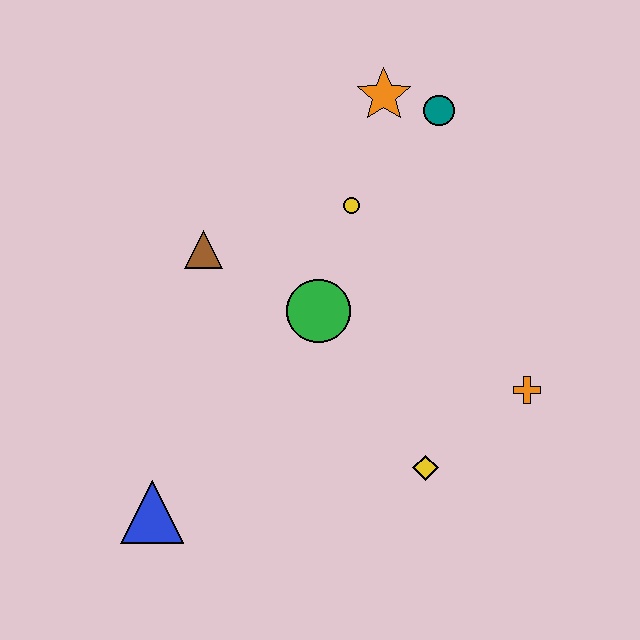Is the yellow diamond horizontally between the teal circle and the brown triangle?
Yes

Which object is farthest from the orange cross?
The blue triangle is farthest from the orange cross.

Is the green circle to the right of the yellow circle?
No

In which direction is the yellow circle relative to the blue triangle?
The yellow circle is above the blue triangle.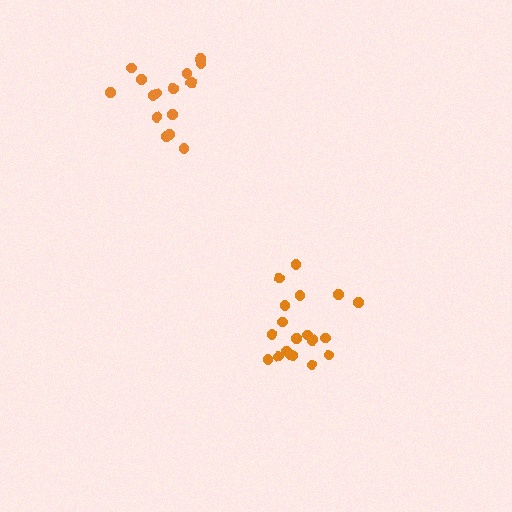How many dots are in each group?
Group 1: 19 dots, Group 2: 16 dots (35 total).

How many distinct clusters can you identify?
There are 2 distinct clusters.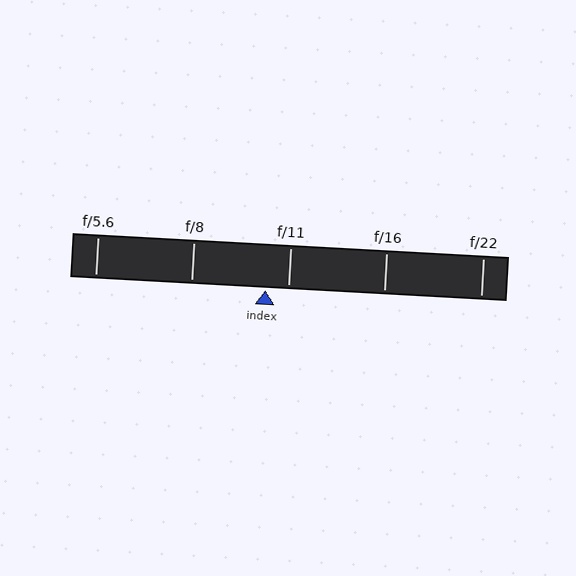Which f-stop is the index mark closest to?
The index mark is closest to f/11.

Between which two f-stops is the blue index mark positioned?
The index mark is between f/8 and f/11.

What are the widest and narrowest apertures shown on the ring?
The widest aperture shown is f/5.6 and the narrowest is f/22.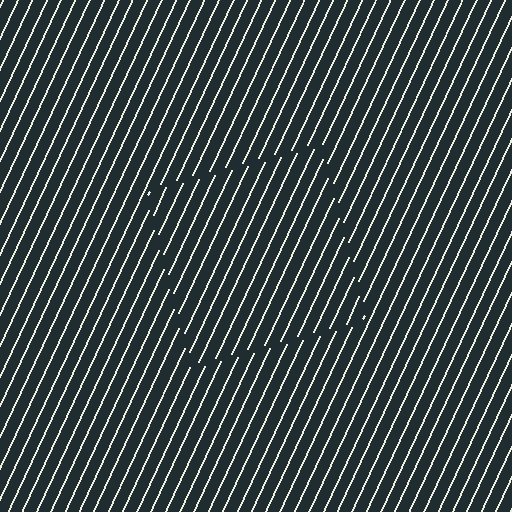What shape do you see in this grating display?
An illusory square. The interior of the shape contains the same grating, shifted by half a period — the contour is defined by the phase discontinuity where line-ends from the inner and outer gratings abut.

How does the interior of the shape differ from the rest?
The interior of the shape contains the same grating, shifted by half a period — the contour is defined by the phase discontinuity where line-ends from the inner and outer gratings abut.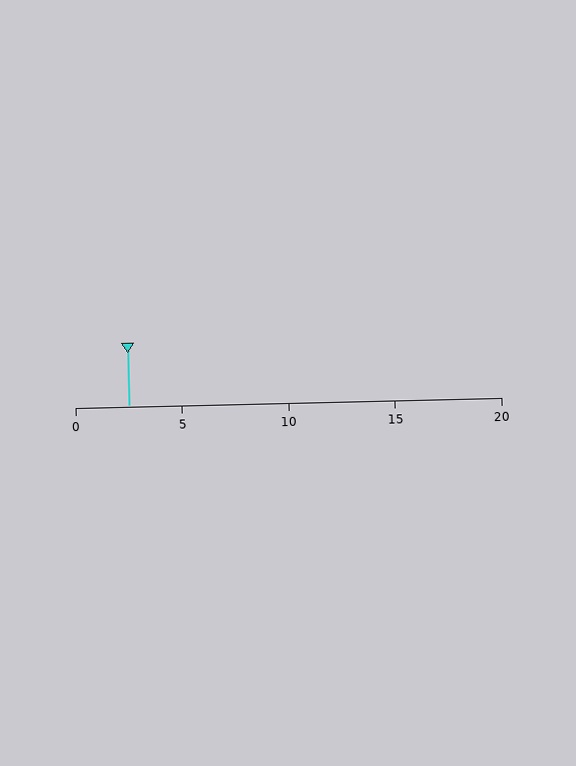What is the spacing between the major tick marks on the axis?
The major ticks are spaced 5 apart.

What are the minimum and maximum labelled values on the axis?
The axis runs from 0 to 20.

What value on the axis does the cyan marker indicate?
The marker indicates approximately 2.5.